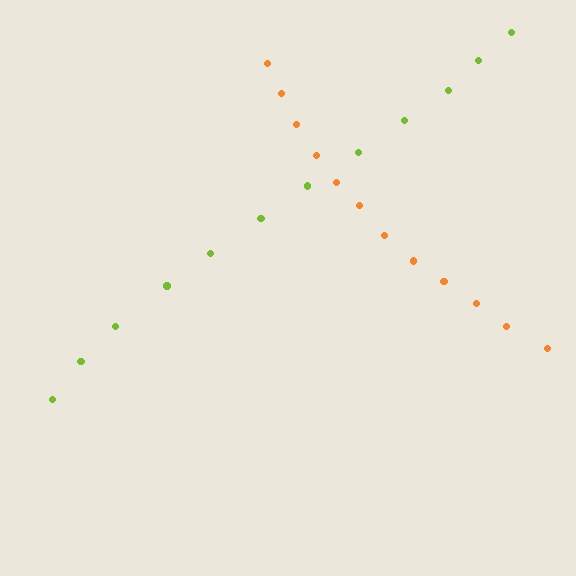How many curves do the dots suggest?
There are 2 distinct paths.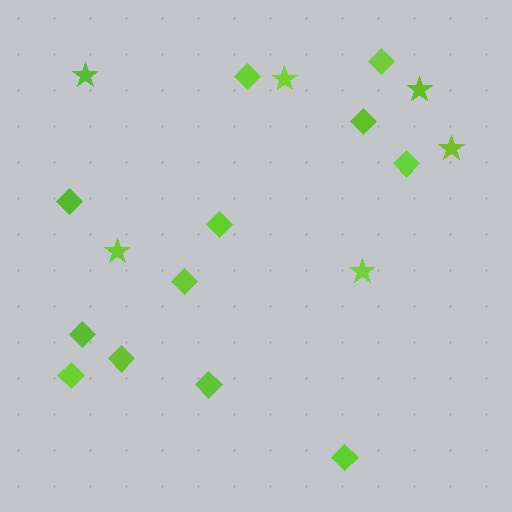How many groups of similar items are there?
There are 2 groups: one group of stars (6) and one group of diamonds (12).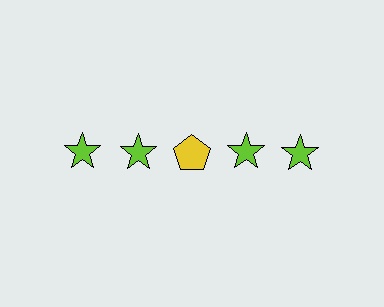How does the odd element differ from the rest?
It differs in both color (yellow instead of lime) and shape (pentagon instead of star).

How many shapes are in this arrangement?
There are 5 shapes arranged in a grid pattern.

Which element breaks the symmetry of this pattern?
The yellow pentagon in the top row, center column breaks the symmetry. All other shapes are lime stars.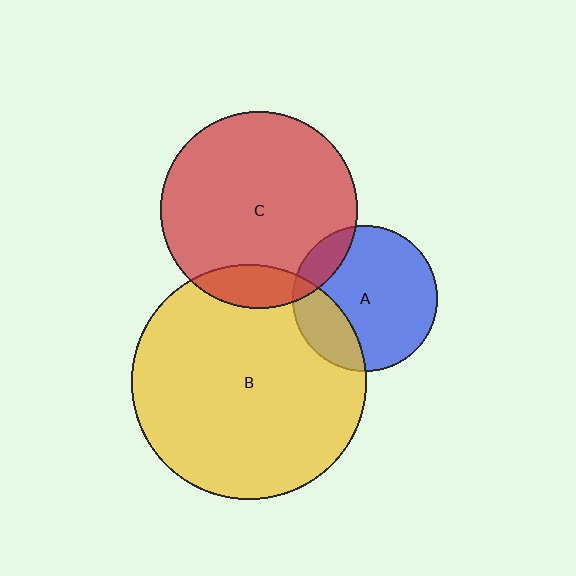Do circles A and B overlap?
Yes.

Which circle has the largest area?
Circle B (yellow).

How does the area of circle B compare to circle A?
Approximately 2.6 times.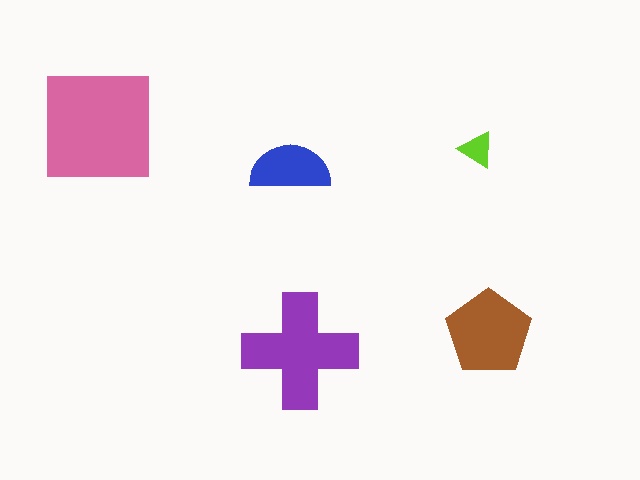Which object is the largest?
The pink square.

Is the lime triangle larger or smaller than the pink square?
Smaller.